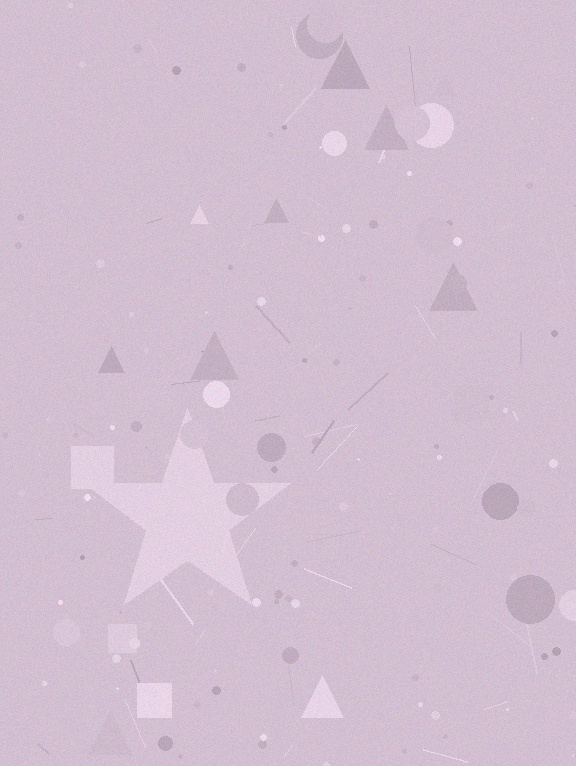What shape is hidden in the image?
A star is hidden in the image.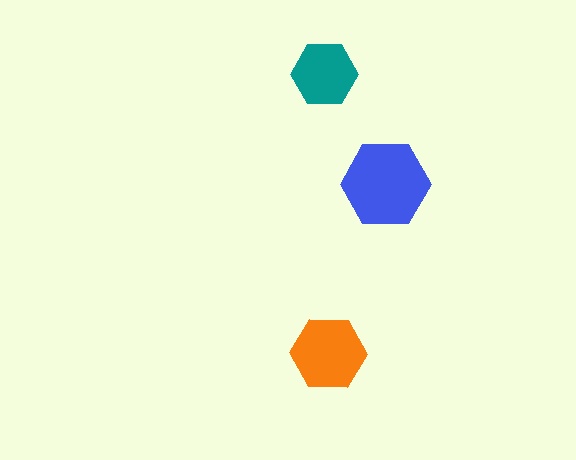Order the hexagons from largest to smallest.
the blue one, the orange one, the teal one.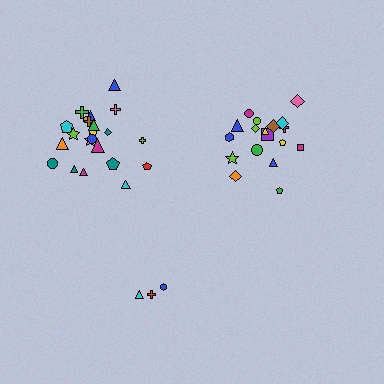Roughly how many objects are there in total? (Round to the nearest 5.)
Roughly 45 objects in total.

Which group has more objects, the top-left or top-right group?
The top-left group.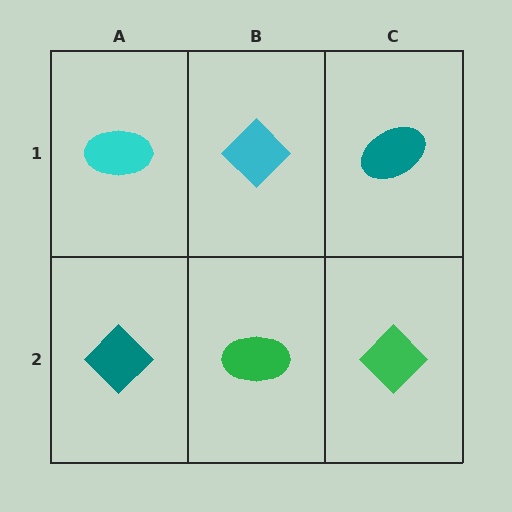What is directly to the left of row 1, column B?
A cyan ellipse.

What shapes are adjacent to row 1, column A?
A teal diamond (row 2, column A), a cyan diamond (row 1, column B).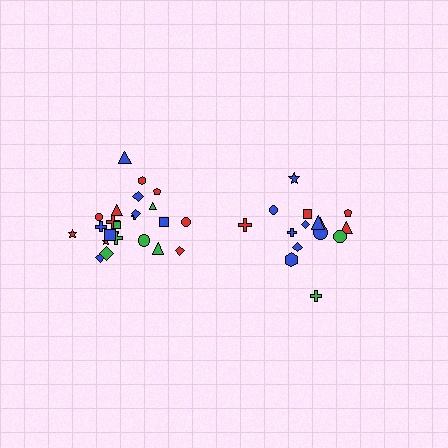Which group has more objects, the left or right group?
The left group.